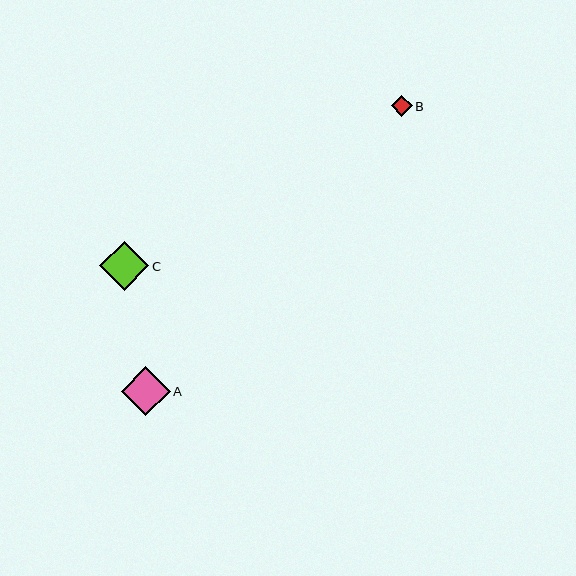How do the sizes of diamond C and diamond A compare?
Diamond C and diamond A are approximately the same size.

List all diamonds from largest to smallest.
From largest to smallest: C, A, B.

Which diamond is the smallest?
Diamond B is the smallest with a size of approximately 21 pixels.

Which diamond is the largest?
Diamond C is the largest with a size of approximately 49 pixels.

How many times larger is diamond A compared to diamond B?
Diamond A is approximately 2.3 times the size of diamond B.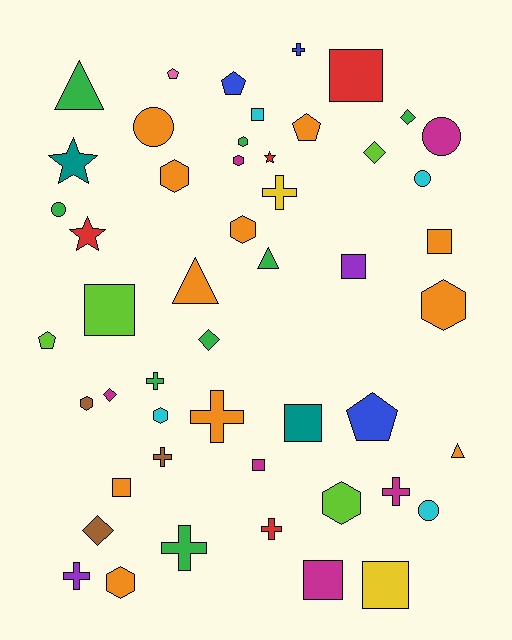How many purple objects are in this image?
There are 2 purple objects.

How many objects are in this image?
There are 50 objects.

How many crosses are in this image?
There are 9 crosses.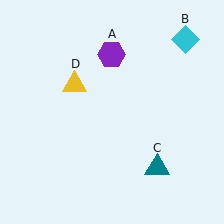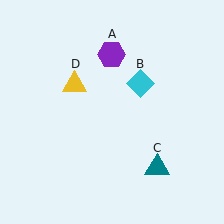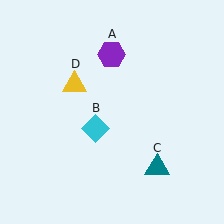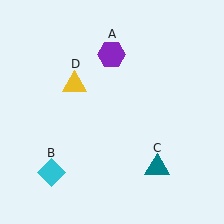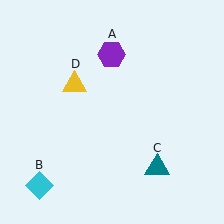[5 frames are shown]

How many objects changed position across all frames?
1 object changed position: cyan diamond (object B).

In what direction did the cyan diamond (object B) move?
The cyan diamond (object B) moved down and to the left.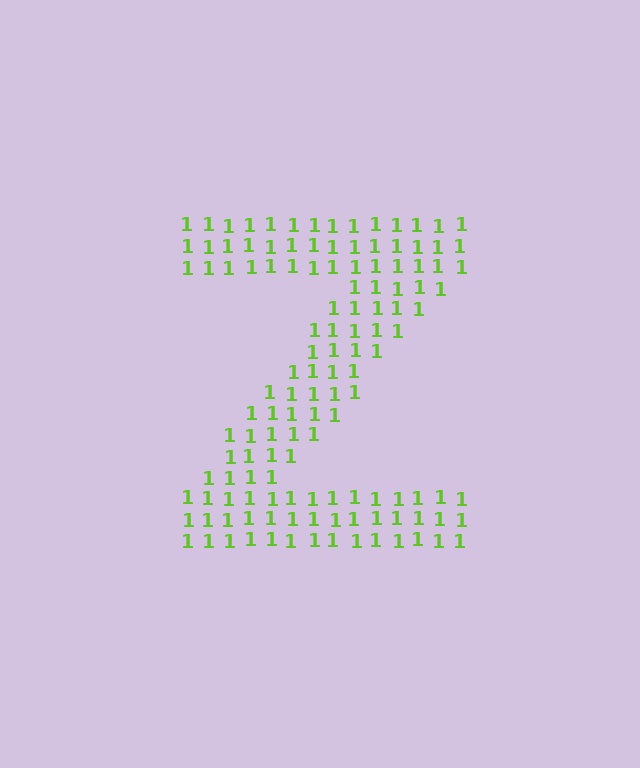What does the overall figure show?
The overall figure shows the letter Z.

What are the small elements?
The small elements are digit 1's.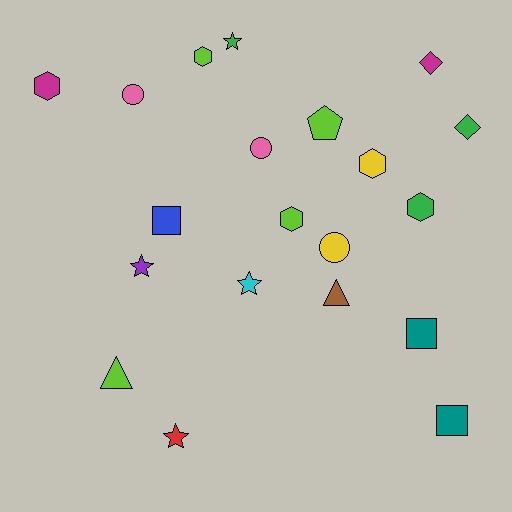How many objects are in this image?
There are 20 objects.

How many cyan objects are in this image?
There is 1 cyan object.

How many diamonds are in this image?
There are 2 diamonds.